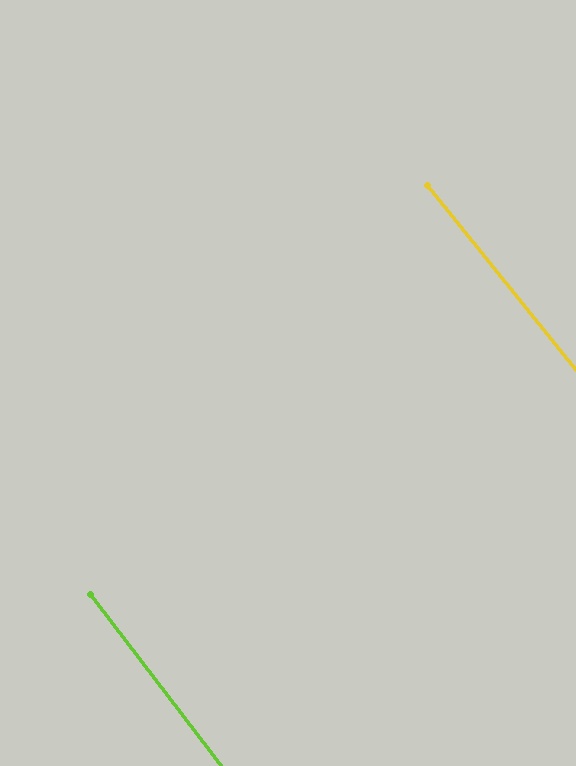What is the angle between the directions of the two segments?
Approximately 1 degree.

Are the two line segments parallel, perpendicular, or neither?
Parallel — their directions differ by only 1.4°.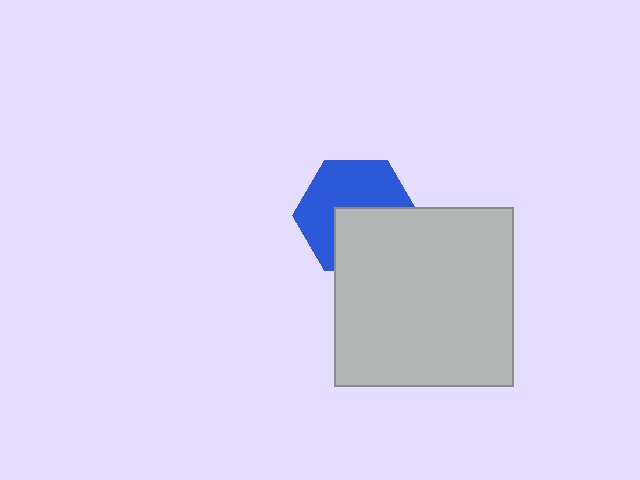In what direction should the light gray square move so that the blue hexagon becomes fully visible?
The light gray square should move down. That is the shortest direction to clear the overlap and leave the blue hexagon fully visible.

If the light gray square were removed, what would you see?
You would see the complete blue hexagon.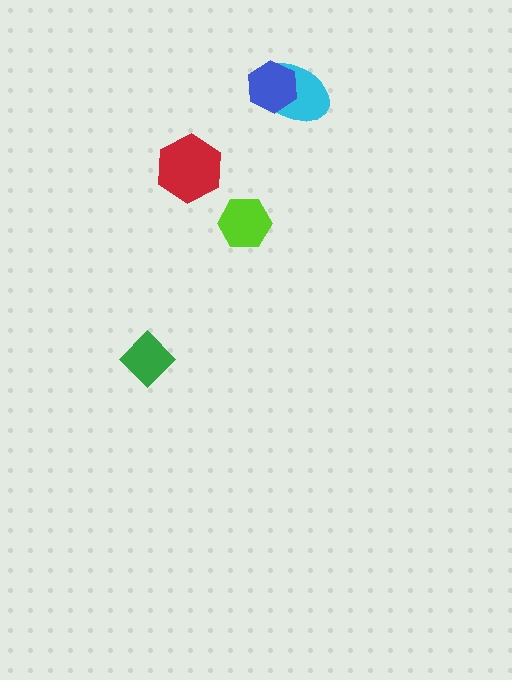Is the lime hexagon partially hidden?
No, no other shape covers it.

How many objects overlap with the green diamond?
0 objects overlap with the green diamond.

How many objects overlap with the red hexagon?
0 objects overlap with the red hexagon.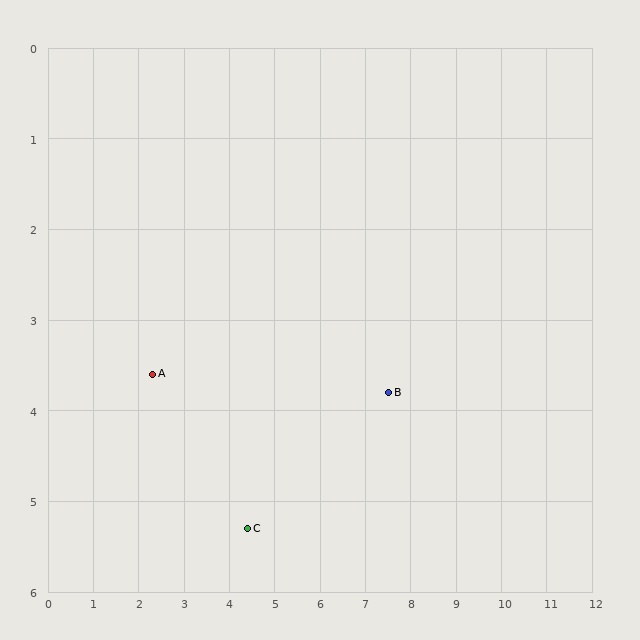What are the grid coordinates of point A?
Point A is at approximately (2.3, 3.6).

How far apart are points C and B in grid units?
Points C and B are about 3.4 grid units apart.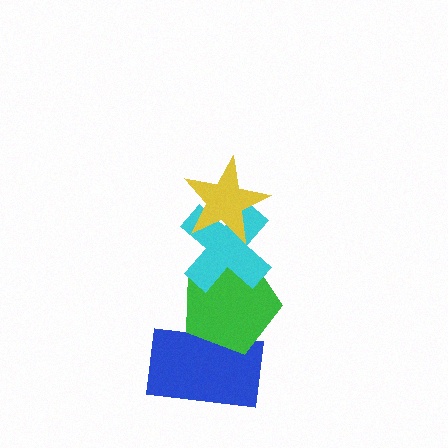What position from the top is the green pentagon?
The green pentagon is 3rd from the top.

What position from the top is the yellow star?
The yellow star is 1st from the top.